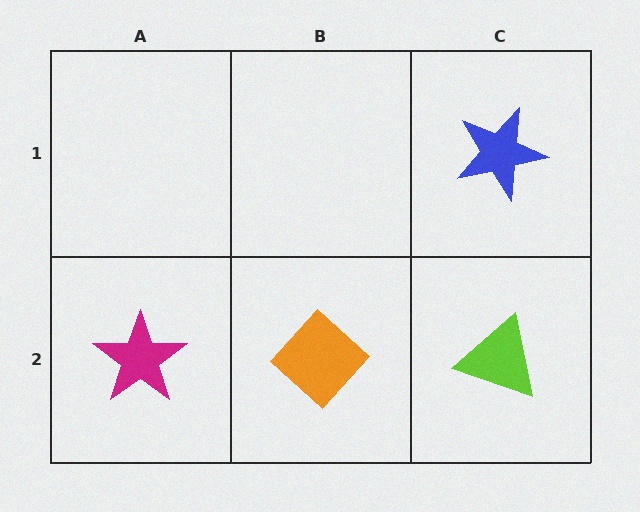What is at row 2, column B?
An orange diamond.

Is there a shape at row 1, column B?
No, that cell is empty.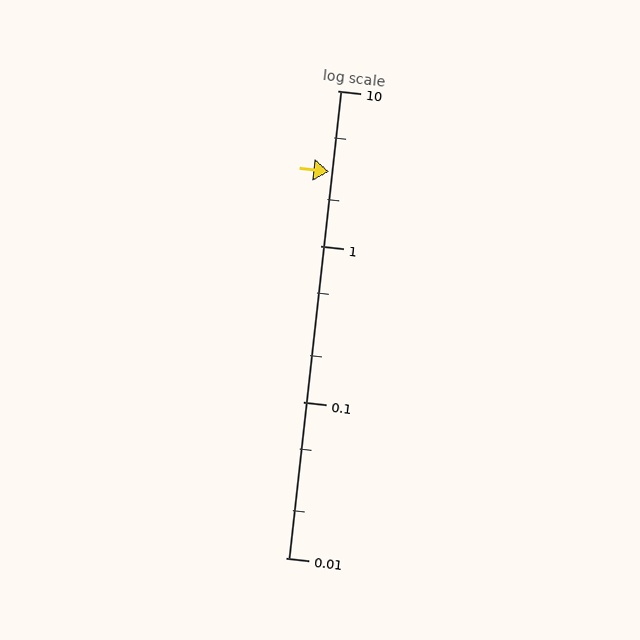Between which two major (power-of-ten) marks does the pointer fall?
The pointer is between 1 and 10.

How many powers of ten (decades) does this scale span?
The scale spans 3 decades, from 0.01 to 10.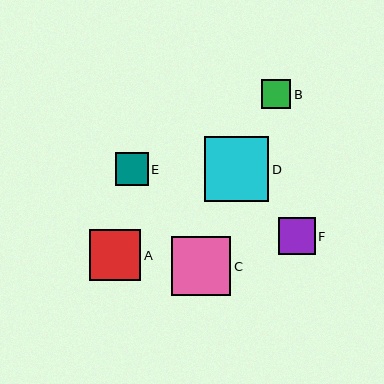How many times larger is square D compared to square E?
Square D is approximately 2.0 times the size of square E.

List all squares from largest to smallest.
From largest to smallest: D, C, A, F, E, B.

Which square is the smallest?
Square B is the smallest with a size of approximately 30 pixels.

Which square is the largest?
Square D is the largest with a size of approximately 65 pixels.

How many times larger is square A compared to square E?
Square A is approximately 1.5 times the size of square E.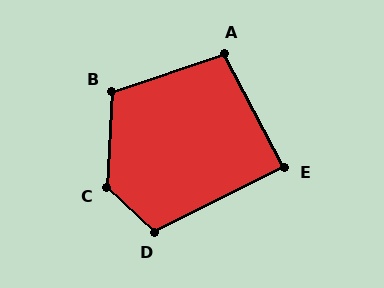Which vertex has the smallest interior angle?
E, at approximately 88 degrees.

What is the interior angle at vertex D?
Approximately 111 degrees (obtuse).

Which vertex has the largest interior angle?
C, at approximately 130 degrees.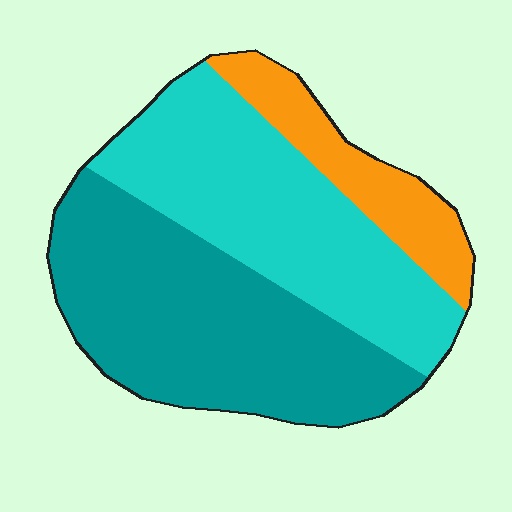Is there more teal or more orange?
Teal.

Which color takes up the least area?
Orange, at roughly 15%.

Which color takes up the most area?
Teal, at roughly 45%.